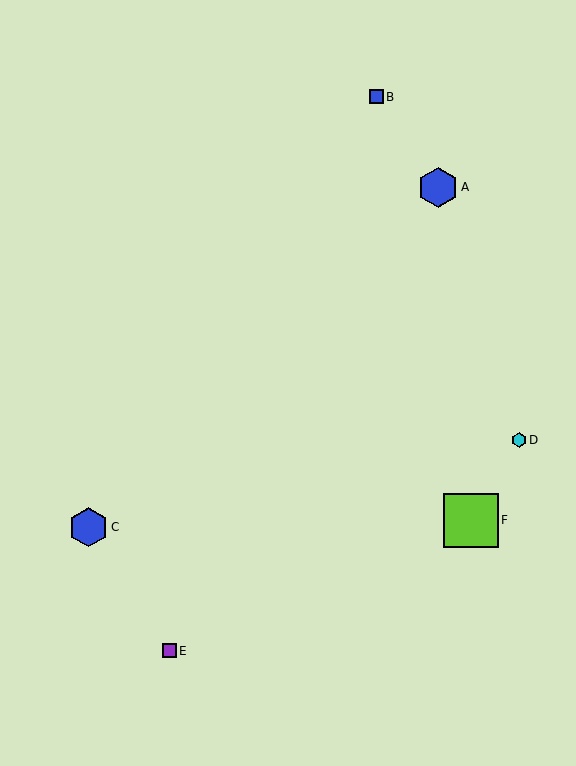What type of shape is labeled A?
Shape A is a blue hexagon.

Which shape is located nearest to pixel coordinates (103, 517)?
The blue hexagon (labeled C) at (89, 527) is nearest to that location.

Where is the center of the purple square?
The center of the purple square is at (169, 651).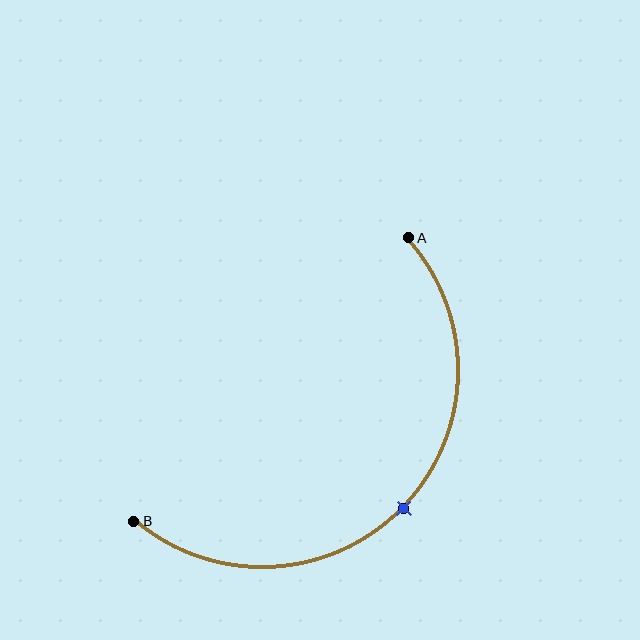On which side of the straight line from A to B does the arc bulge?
The arc bulges below and to the right of the straight line connecting A and B.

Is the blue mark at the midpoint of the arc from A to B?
Yes. The blue mark lies on the arc at equal arc-length from both A and B — it is the arc midpoint.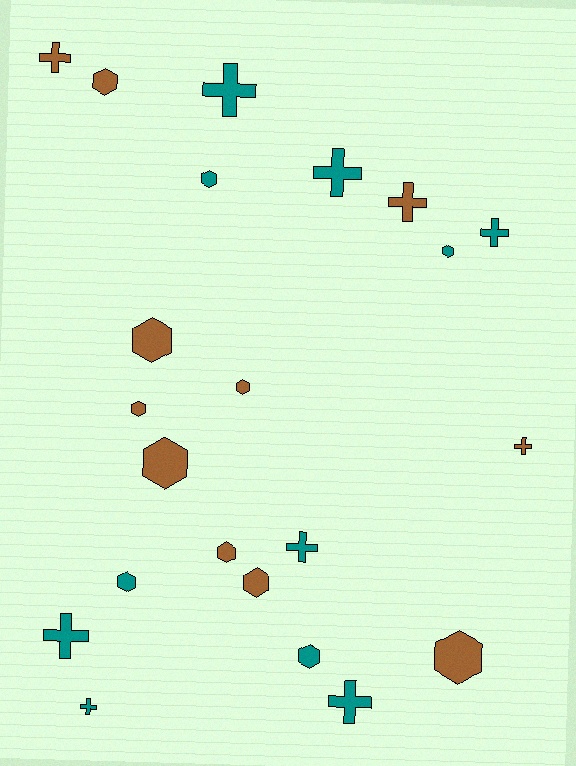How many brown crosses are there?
There are 3 brown crosses.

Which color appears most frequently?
Teal, with 11 objects.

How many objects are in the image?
There are 22 objects.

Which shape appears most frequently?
Hexagon, with 12 objects.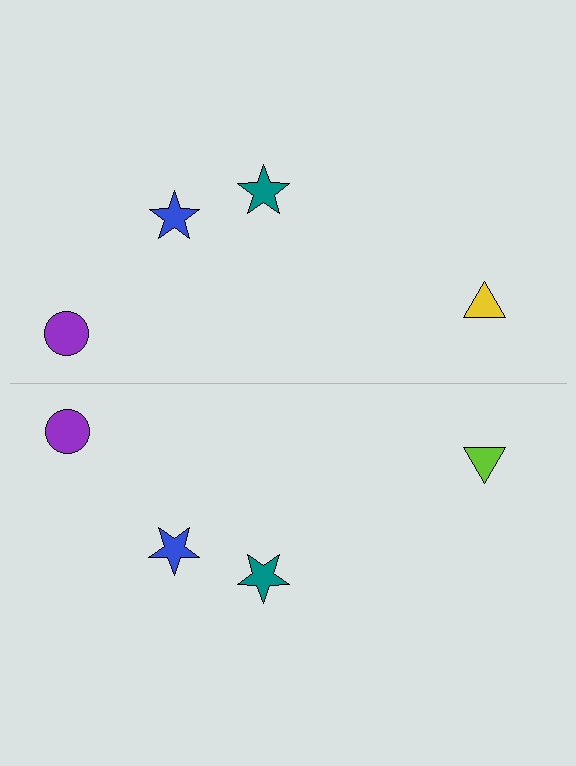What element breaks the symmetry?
The lime triangle on the bottom side breaks the symmetry — its mirror counterpart is yellow.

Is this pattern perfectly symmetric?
No, the pattern is not perfectly symmetric. The lime triangle on the bottom side breaks the symmetry — its mirror counterpart is yellow.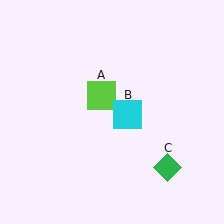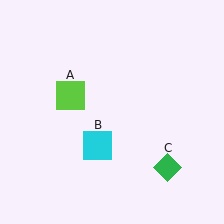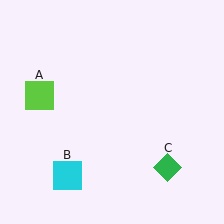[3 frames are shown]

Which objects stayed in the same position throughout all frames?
Green diamond (object C) remained stationary.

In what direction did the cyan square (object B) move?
The cyan square (object B) moved down and to the left.